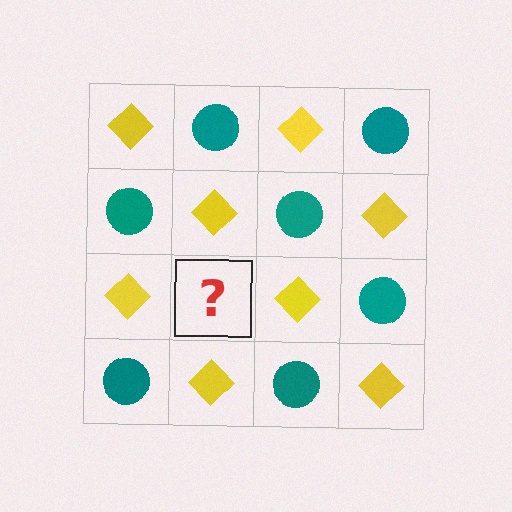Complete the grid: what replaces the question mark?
The question mark should be replaced with a teal circle.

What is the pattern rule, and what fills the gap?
The rule is that it alternates yellow diamond and teal circle in a checkerboard pattern. The gap should be filled with a teal circle.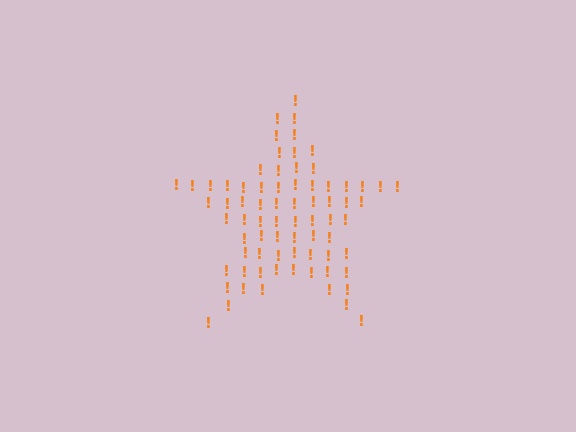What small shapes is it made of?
It is made of small exclamation marks.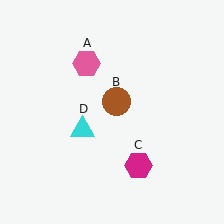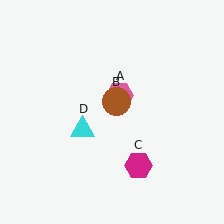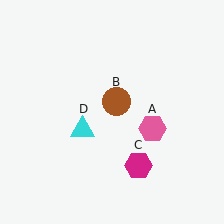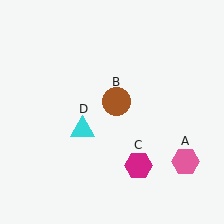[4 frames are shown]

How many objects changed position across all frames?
1 object changed position: pink hexagon (object A).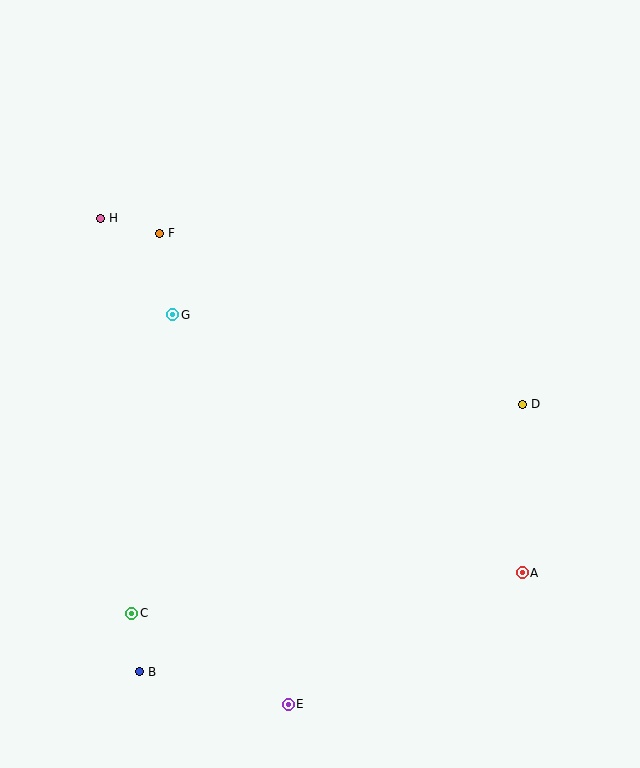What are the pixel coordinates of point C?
Point C is at (132, 613).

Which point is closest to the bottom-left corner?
Point B is closest to the bottom-left corner.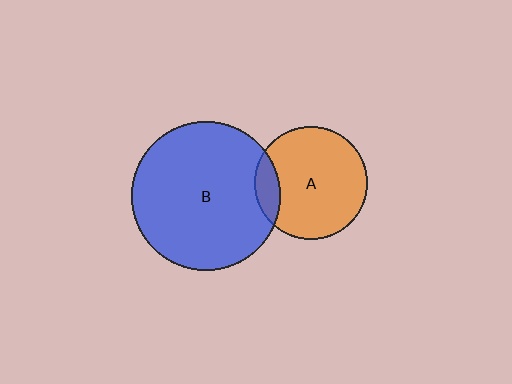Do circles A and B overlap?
Yes.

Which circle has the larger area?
Circle B (blue).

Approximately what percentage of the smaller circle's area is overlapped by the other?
Approximately 15%.